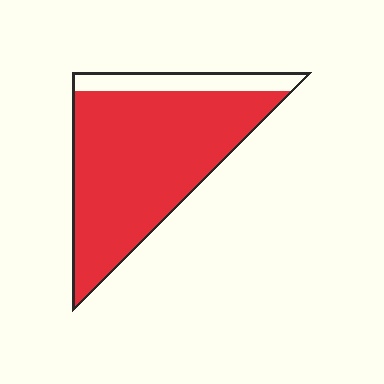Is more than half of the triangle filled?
Yes.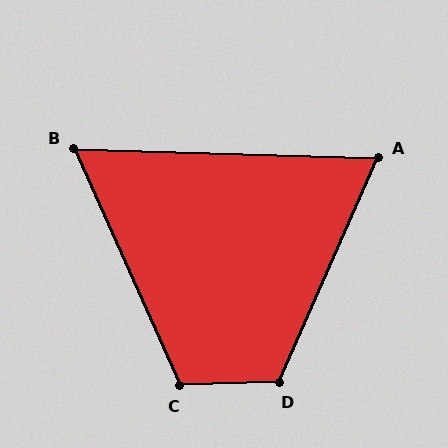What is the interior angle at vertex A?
Approximately 68 degrees (acute).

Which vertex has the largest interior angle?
D, at approximately 116 degrees.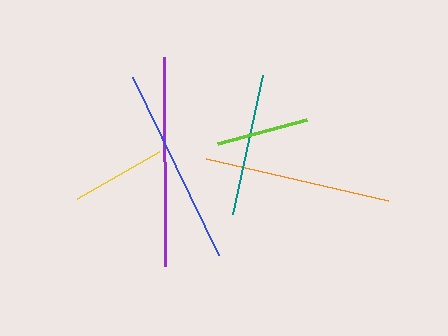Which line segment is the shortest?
The lime line is the shortest at approximately 92 pixels.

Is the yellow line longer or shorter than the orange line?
The orange line is longer than the yellow line.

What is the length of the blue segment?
The blue segment is approximately 198 pixels long.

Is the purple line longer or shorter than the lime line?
The purple line is longer than the lime line.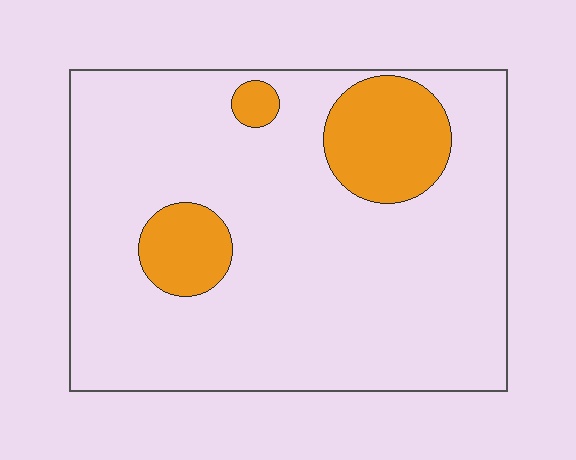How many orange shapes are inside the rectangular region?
3.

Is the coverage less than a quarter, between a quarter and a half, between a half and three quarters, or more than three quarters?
Less than a quarter.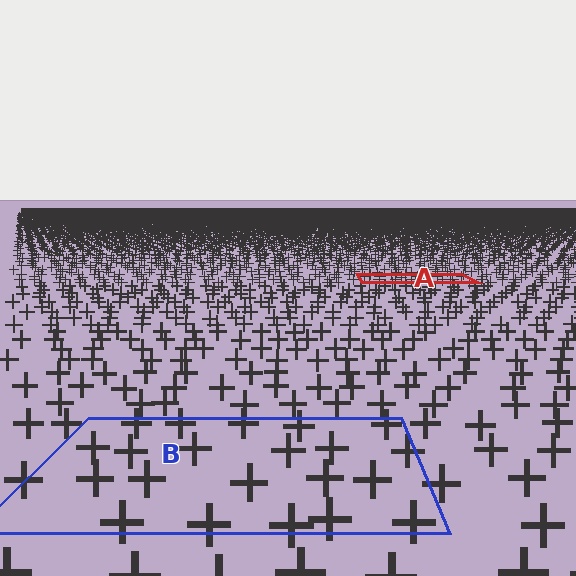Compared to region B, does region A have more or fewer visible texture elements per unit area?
Region A has more texture elements per unit area — they are packed more densely because it is farther away.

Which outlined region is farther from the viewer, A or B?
Region A is farther from the viewer — the texture elements inside it appear smaller and more densely packed.